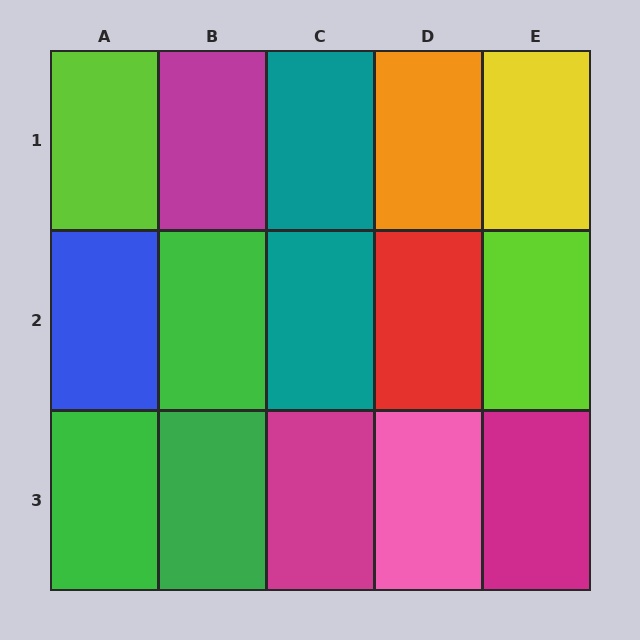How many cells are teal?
2 cells are teal.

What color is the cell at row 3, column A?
Green.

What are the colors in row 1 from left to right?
Lime, magenta, teal, orange, yellow.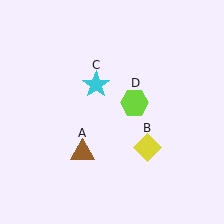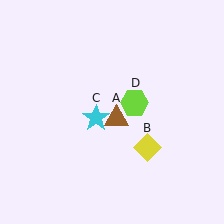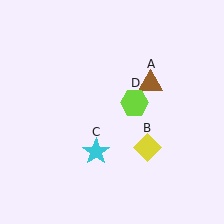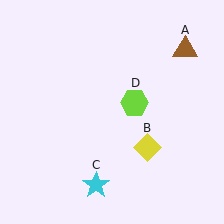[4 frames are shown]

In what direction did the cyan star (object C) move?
The cyan star (object C) moved down.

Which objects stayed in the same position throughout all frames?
Yellow diamond (object B) and lime hexagon (object D) remained stationary.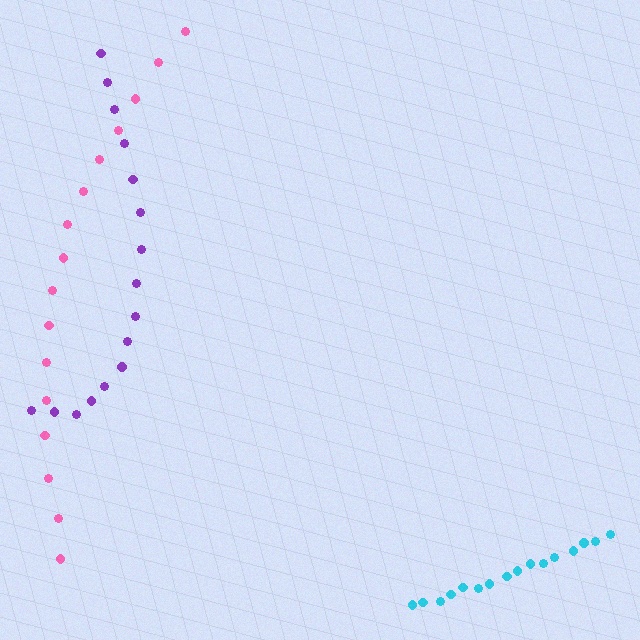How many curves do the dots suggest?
There are 3 distinct paths.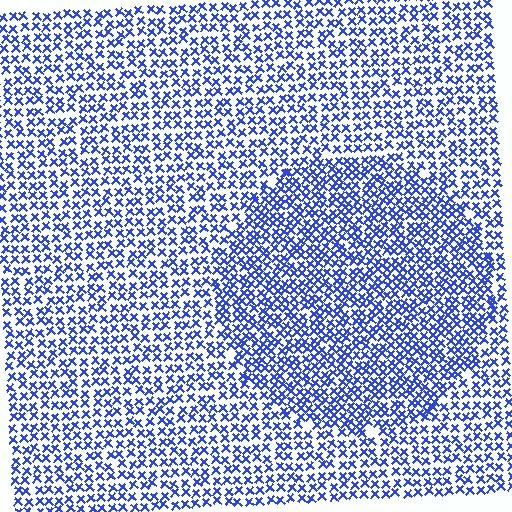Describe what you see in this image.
The image contains small blue elements arranged at two different densities. A circle-shaped region is visible where the elements are more densely packed than the surrounding area.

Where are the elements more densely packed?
The elements are more densely packed inside the circle boundary.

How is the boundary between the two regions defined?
The boundary is defined by a change in element density (approximately 1.5x ratio). All elements are the same color, size, and shape.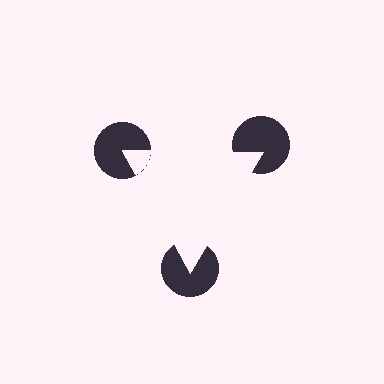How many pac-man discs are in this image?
There are 3 — one at each vertex of the illusory triangle.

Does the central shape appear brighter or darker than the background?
It typically appears slightly brighter than the background, even though no actual brightness change is drawn.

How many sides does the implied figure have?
3 sides.